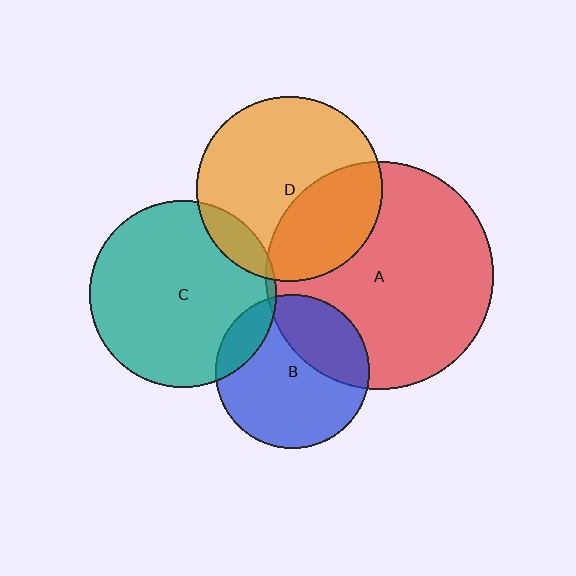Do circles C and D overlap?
Yes.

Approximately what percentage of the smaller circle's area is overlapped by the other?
Approximately 10%.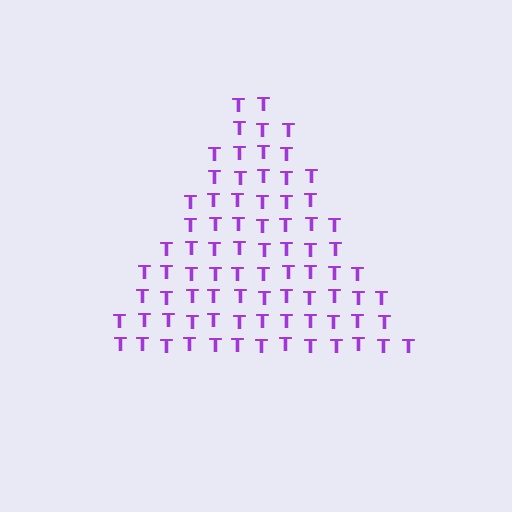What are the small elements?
The small elements are letter T's.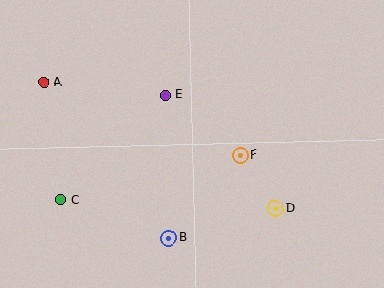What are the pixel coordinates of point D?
Point D is at (275, 208).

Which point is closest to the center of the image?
Point F at (240, 155) is closest to the center.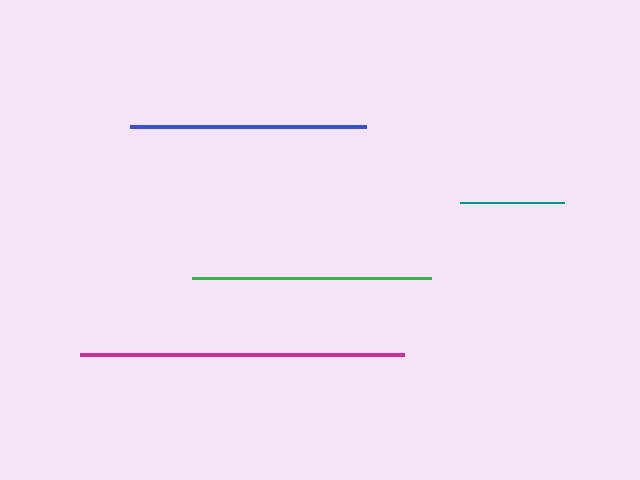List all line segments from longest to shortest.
From longest to shortest: magenta, green, blue, teal.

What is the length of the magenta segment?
The magenta segment is approximately 324 pixels long.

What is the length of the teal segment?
The teal segment is approximately 104 pixels long.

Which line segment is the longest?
The magenta line is the longest at approximately 324 pixels.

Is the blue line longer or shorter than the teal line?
The blue line is longer than the teal line.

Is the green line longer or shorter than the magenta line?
The magenta line is longer than the green line.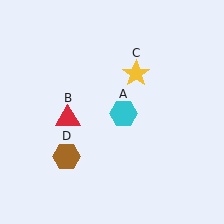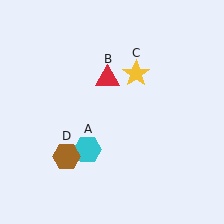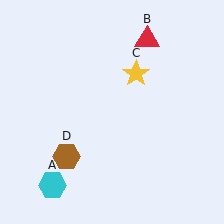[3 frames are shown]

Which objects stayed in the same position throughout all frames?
Yellow star (object C) and brown hexagon (object D) remained stationary.